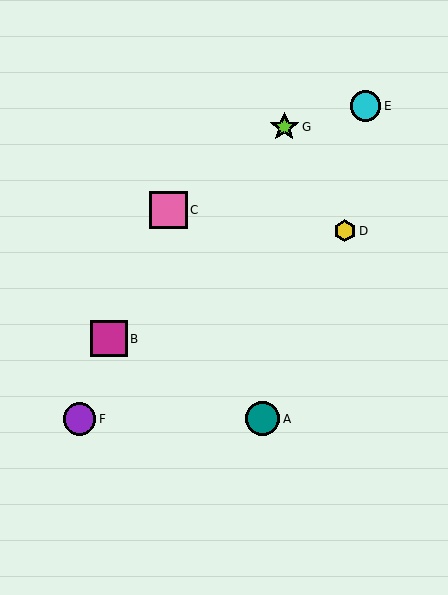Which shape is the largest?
The pink square (labeled C) is the largest.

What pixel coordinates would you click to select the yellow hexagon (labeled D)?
Click at (345, 231) to select the yellow hexagon D.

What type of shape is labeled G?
Shape G is a lime star.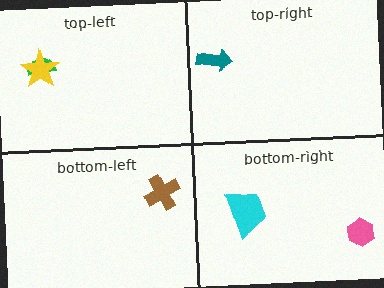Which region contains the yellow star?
The top-left region.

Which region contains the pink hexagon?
The bottom-right region.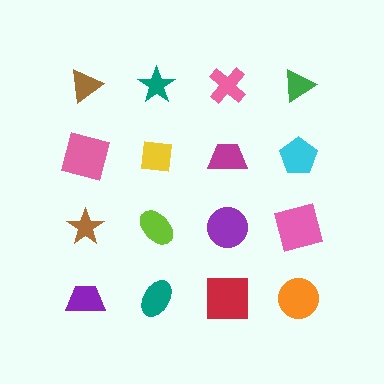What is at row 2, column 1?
A pink square.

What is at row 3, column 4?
A pink square.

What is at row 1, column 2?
A teal star.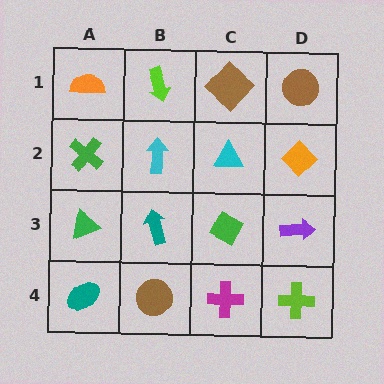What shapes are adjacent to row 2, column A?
An orange semicircle (row 1, column A), a green triangle (row 3, column A), a cyan arrow (row 2, column B).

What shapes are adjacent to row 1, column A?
A green cross (row 2, column A), a lime arrow (row 1, column B).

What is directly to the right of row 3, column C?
A purple arrow.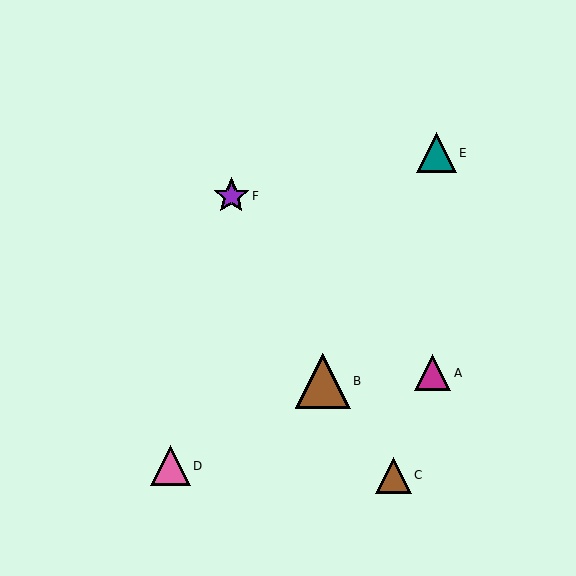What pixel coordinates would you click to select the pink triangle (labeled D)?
Click at (171, 466) to select the pink triangle D.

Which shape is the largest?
The brown triangle (labeled B) is the largest.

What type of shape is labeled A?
Shape A is a magenta triangle.